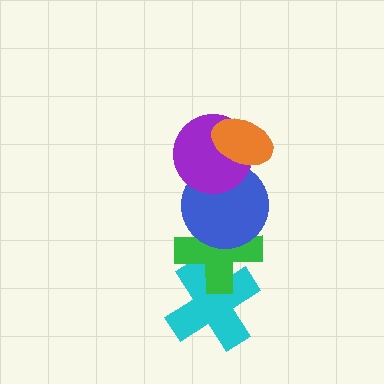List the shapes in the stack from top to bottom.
From top to bottom: the orange ellipse, the purple circle, the blue circle, the green cross, the cyan cross.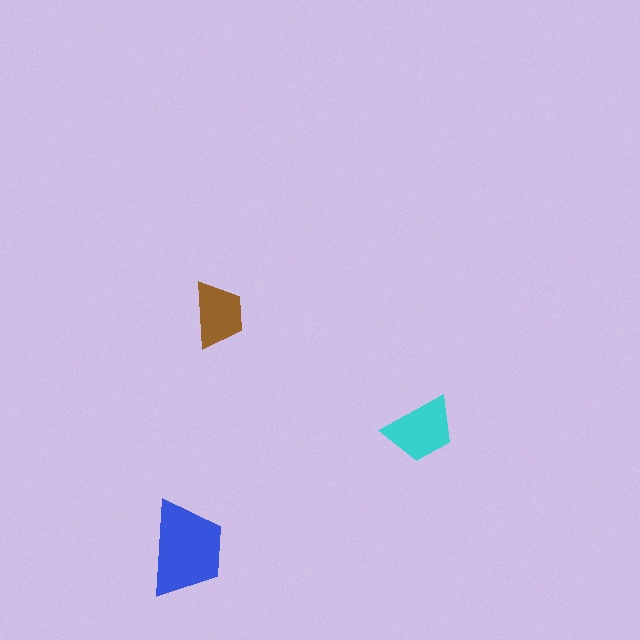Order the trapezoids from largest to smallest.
the blue one, the cyan one, the brown one.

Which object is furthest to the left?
The blue trapezoid is leftmost.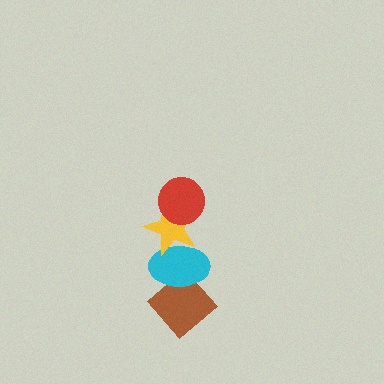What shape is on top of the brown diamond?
The cyan ellipse is on top of the brown diamond.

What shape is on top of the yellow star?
The red circle is on top of the yellow star.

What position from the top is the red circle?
The red circle is 1st from the top.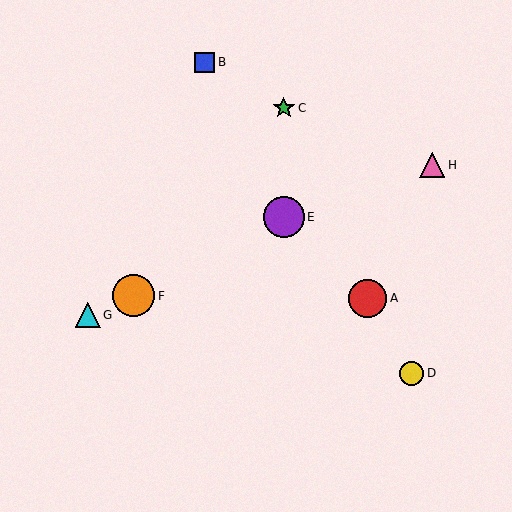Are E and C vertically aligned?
Yes, both are at x≈284.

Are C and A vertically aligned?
No, C is at x≈284 and A is at x≈368.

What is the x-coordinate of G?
Object G is at x≈88.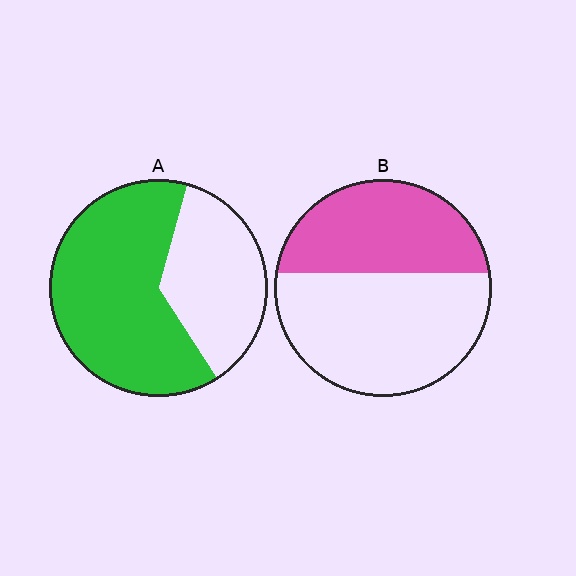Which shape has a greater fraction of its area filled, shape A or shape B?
Shape A.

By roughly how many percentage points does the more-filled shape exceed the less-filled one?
By roughly 20 percentage points (A over B).